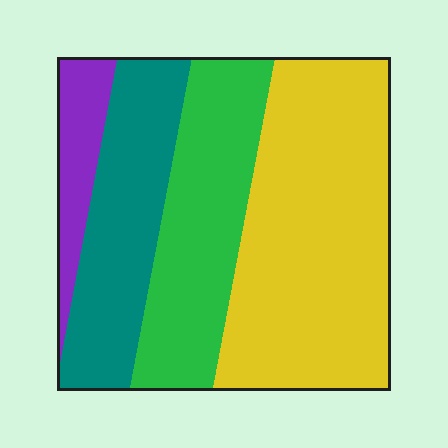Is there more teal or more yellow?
Yellow.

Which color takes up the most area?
Yellow, at roughly 45%.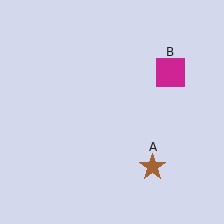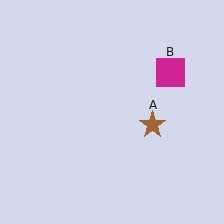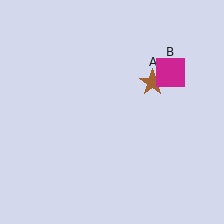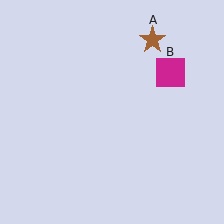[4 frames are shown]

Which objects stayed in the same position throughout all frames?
Magenta square (object B) remained stationary.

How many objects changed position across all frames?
1 object changed position: brown star (object A).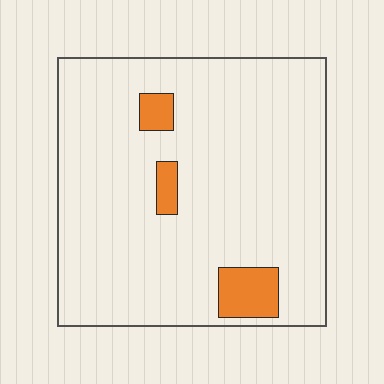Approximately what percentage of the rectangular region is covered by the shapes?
Approximately 10%.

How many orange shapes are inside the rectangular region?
3.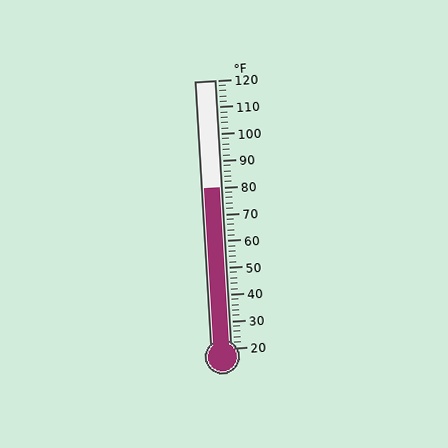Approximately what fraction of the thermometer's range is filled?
The thermometer is filled to approximately 60% of its range.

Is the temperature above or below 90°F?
The temperature is below 90°F.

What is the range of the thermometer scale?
The thermometer scale ranges from 20°F to 120°F.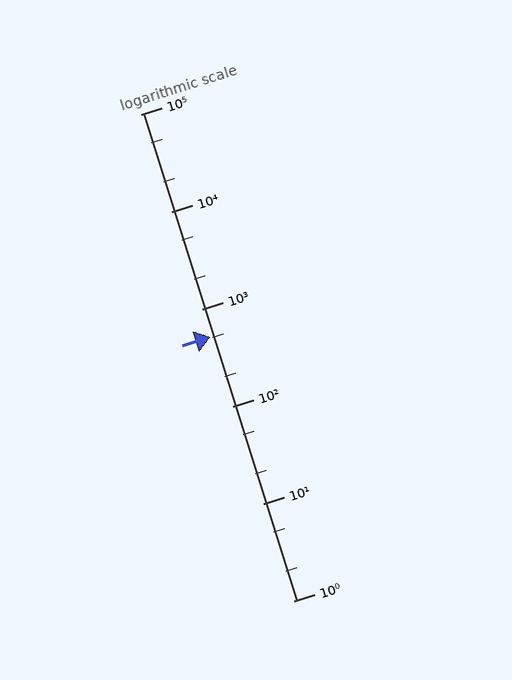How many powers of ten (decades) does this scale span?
The scale spans 5 decades, from 1 to 100000.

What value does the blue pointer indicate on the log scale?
The pointer indicates approximately 510.